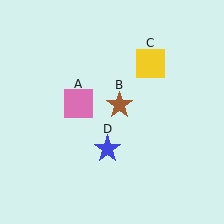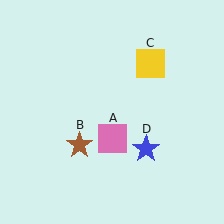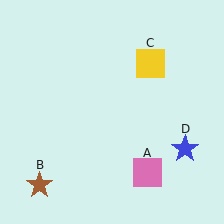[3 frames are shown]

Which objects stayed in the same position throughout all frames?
Yellow square (object C) remained stationary.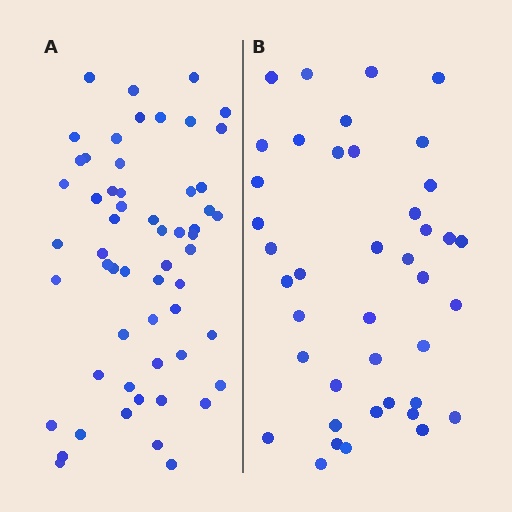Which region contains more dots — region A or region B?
Region A (the left region) has more dots.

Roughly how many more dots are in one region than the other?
Region A has approximately 15 more dots than region B.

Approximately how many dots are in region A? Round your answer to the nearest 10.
About 60 dots. (The exact count is 57, which rounds to 60.)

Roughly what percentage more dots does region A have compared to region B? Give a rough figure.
About 40% more.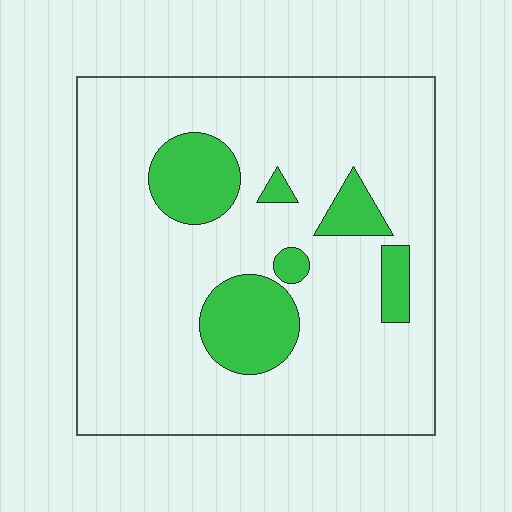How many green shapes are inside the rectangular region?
6.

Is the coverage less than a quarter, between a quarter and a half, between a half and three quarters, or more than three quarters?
Less than a quarter.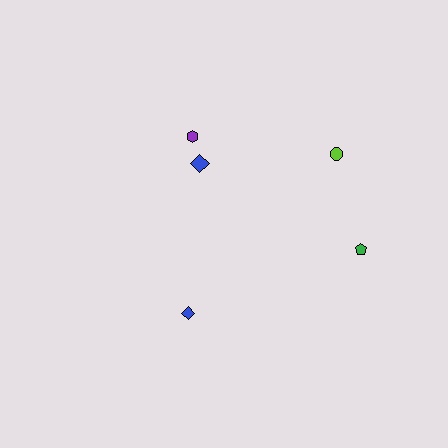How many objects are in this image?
There are 5 objects.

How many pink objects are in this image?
There are no pink objects.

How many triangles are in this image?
There are no triangles.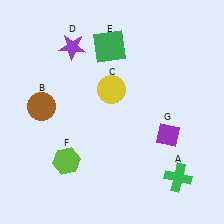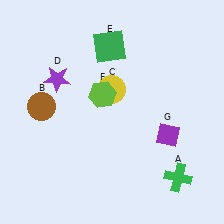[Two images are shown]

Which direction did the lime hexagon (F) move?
The lime hexagon (F) moved up.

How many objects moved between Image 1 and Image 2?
2 objects moved between the two images.